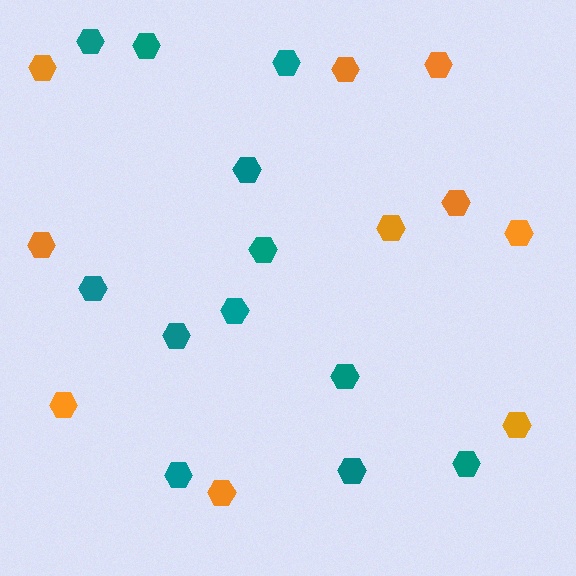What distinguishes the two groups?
There are 2 groups: one group of orange hexagons (10) and one group of teal hexagons (12).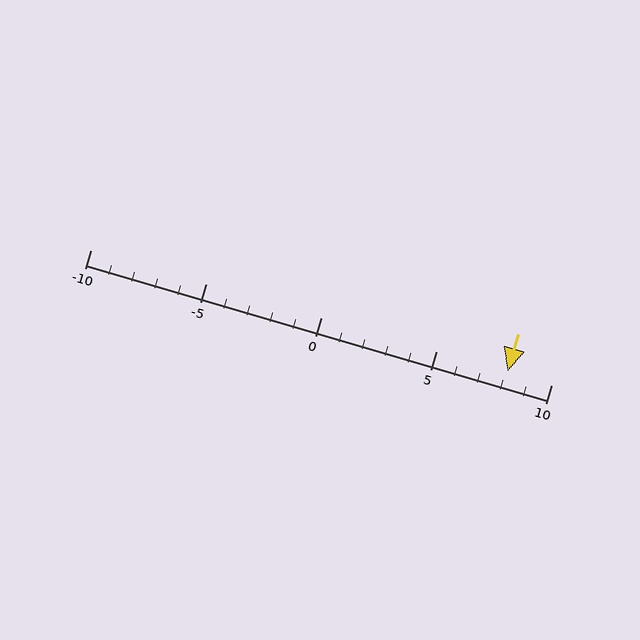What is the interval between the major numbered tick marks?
The major tick marks are spaced 5 units apart.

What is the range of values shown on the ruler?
The ruler shows values from -10 to 10.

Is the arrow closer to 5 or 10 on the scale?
The arrow is closer to 10.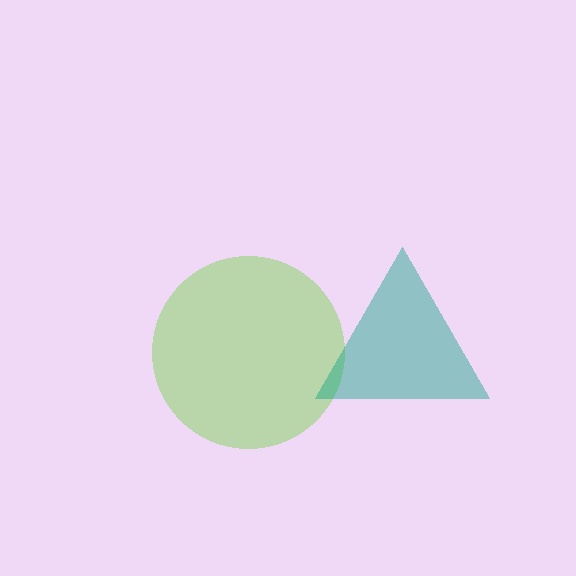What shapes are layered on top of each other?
The layered shapes are: a lime circle, a teal triangle.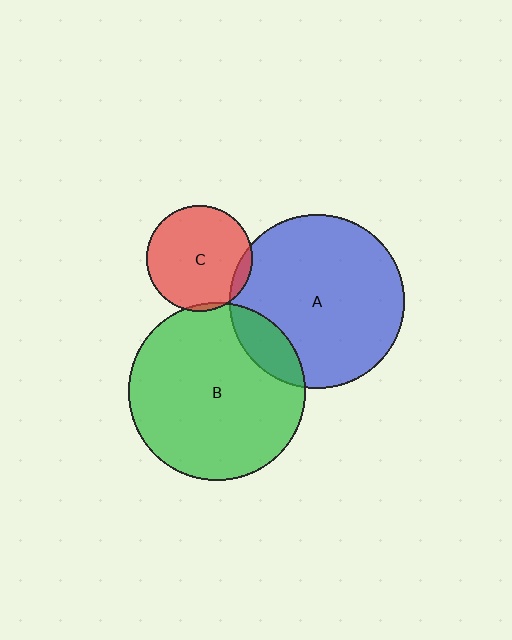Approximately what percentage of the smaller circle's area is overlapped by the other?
Approximately 5%.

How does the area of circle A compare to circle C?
Approximately 2.7 times.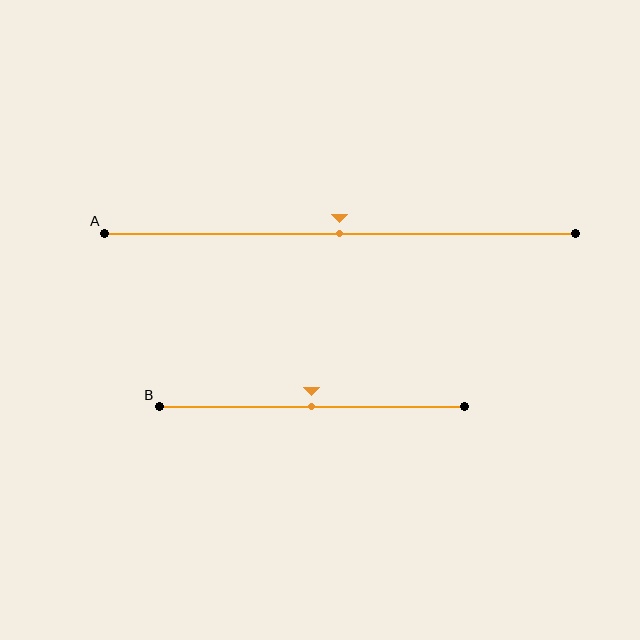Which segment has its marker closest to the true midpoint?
Segment A has its marker closest to the true midpoint.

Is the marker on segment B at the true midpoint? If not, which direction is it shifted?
Yes, the marker on segment B is at the true midpoint.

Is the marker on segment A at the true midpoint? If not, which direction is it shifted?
Yes, the marker on segment A is at the true midpoint.